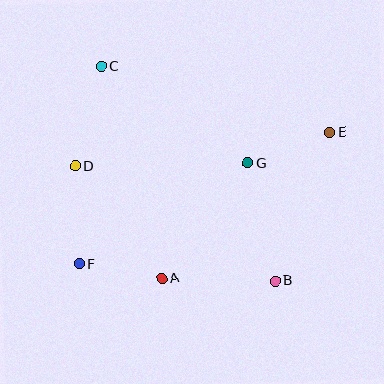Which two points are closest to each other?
Points A and F are closest to each other.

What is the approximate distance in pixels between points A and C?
The distance between A and C is approximately 220 pixels.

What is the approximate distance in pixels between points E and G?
The distance between E and G is approximately 88 pixels.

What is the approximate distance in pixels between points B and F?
The distance between B and F is approximately 197 pixels.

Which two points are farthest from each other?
Points E and F are farthest from each other.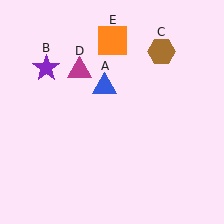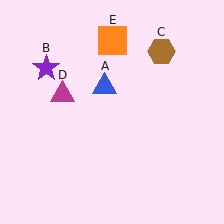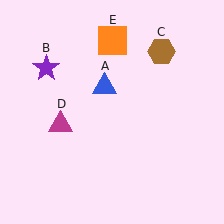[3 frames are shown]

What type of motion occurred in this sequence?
The magenta triangle (object D) rotated counterclockwise around the center of the scene.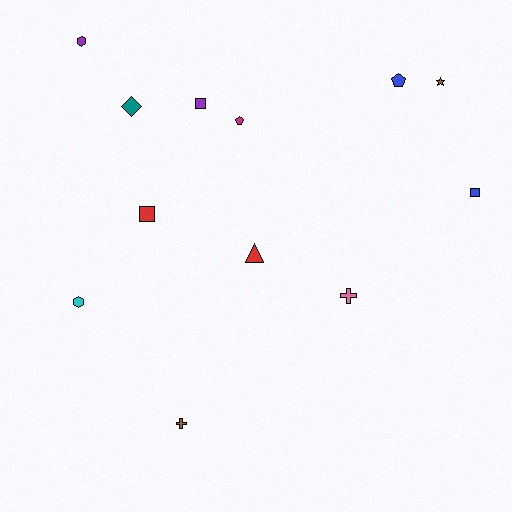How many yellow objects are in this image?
There are no yellow objects.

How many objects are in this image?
There are 12 objects.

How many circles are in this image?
There are no circles.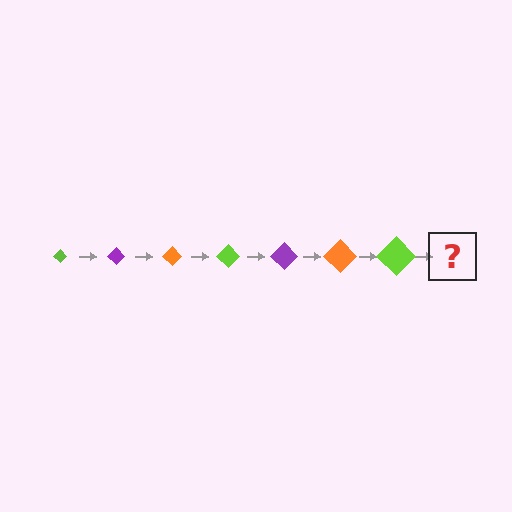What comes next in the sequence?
The next element should be a purple diamond, larger than the previous one.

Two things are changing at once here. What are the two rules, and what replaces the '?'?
The two rules are that the diamond grows larger each step and the color cycles through lime, purple, and orange. The '?' should be a purple diamond, larger than the previous one.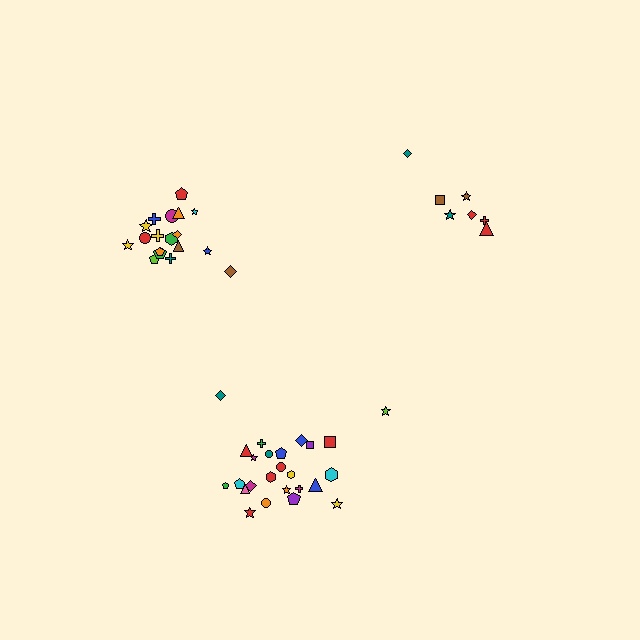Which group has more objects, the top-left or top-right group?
The top-left group.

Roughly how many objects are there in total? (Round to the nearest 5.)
Roughly 50 objects in total.